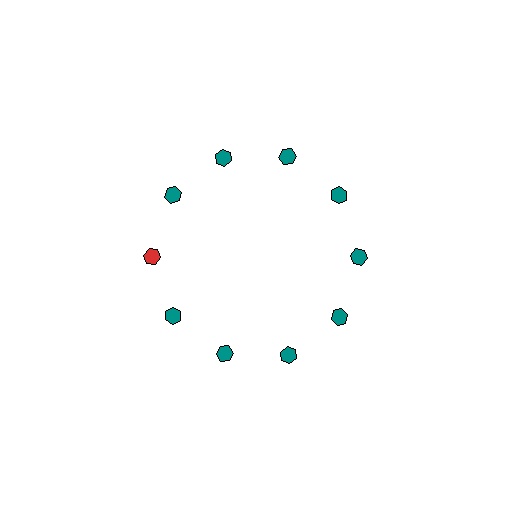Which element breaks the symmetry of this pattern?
The red hexagon at roughly the 9 o'clock position breaks the symmetry. All other shapes are teal hexagons.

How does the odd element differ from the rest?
It has a different color: red instead of teal.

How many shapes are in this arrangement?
There are 10 shapes arranged in a ring pattern.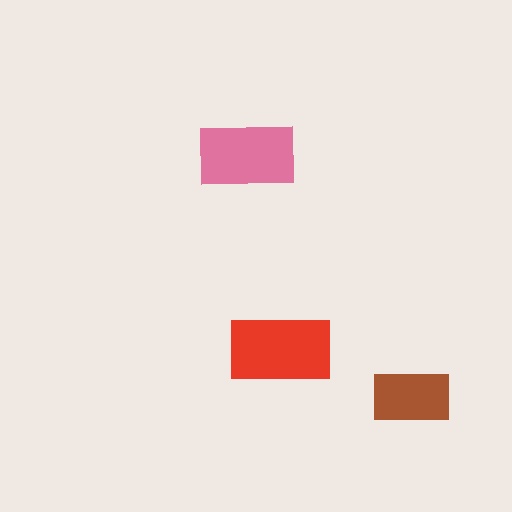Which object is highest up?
The pink rectangle is topmost.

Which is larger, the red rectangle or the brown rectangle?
The red one.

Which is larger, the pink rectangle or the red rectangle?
The red one.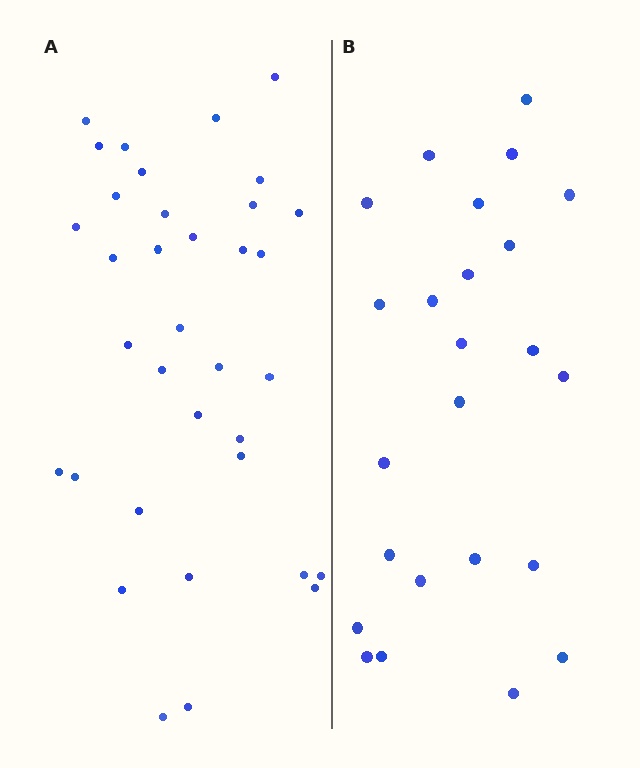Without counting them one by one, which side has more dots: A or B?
Region A (the left region) has more dots.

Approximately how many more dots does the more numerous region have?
Region A has roughly 12 or so more dots than region B.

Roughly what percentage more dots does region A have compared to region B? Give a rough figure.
About 45% more.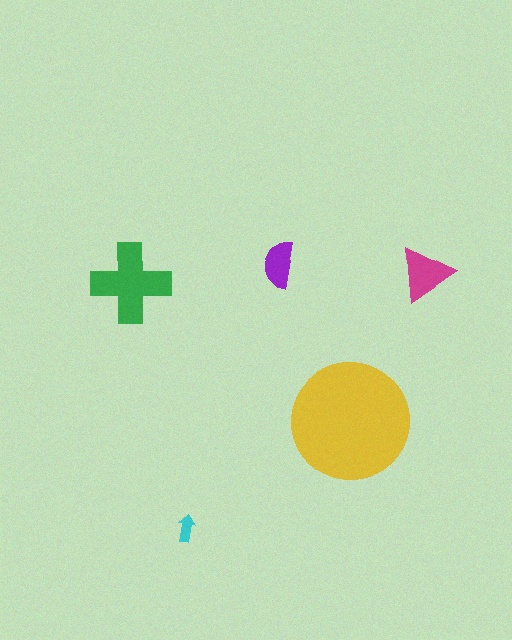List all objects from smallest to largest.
The cyan arrow, the purple semicircle, the magenta triangle, the green cross, the yellow circle.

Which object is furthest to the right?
The magenta triangle is rightmost.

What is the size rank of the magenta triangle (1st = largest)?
3rd.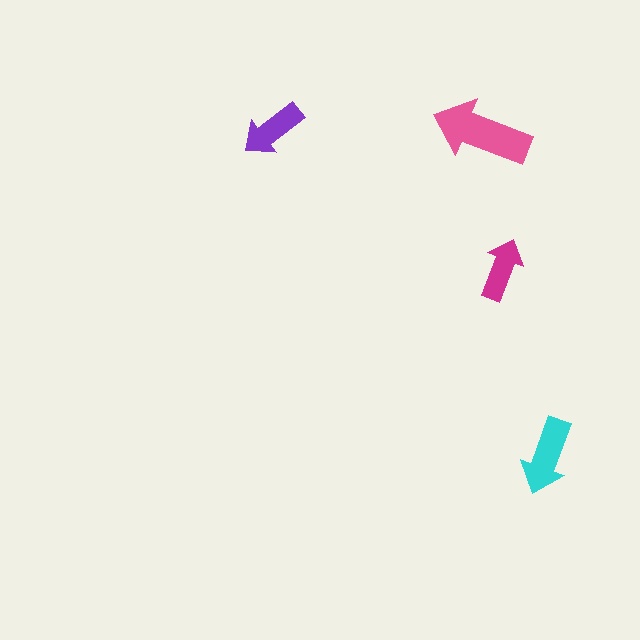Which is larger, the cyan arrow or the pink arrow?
The pink one.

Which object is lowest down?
The cyan arrow is bottommost.